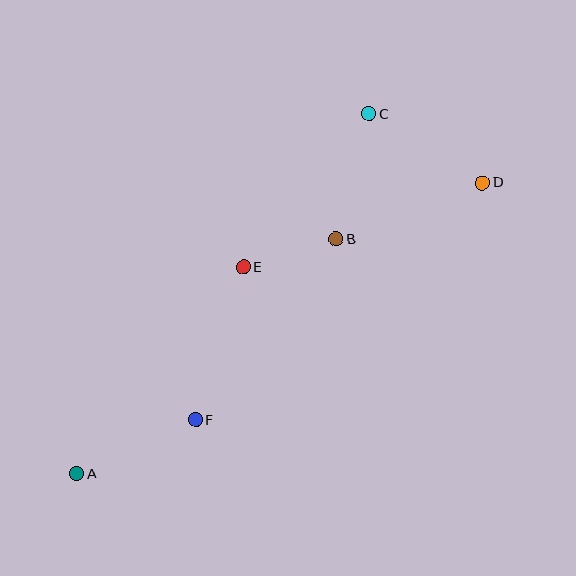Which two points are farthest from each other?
Points A and D are farthest from each other.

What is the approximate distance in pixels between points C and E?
The distance between C and E is approximately 198 pixels.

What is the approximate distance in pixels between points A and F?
The distance between A and F is approximately 131 pixels.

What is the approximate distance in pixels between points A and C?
The distance between A and C is approximately 464 pixels.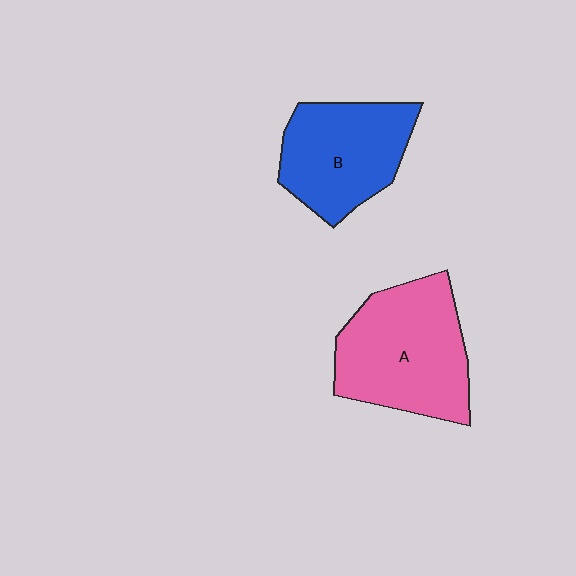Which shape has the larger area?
Shape A (pink).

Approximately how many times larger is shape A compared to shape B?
Approximately 1.2 times.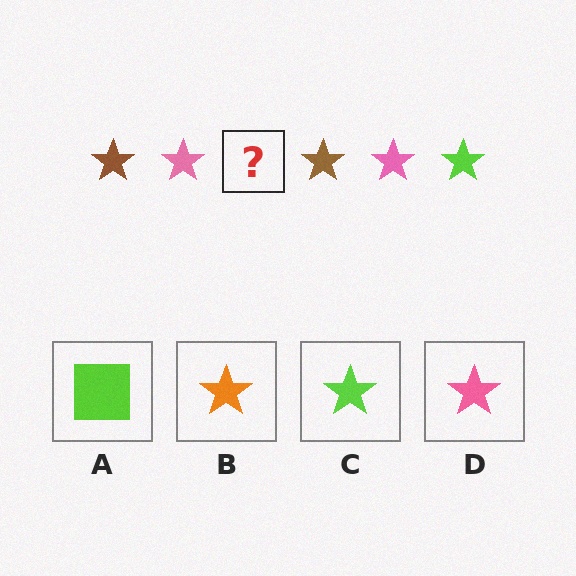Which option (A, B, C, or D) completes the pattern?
C.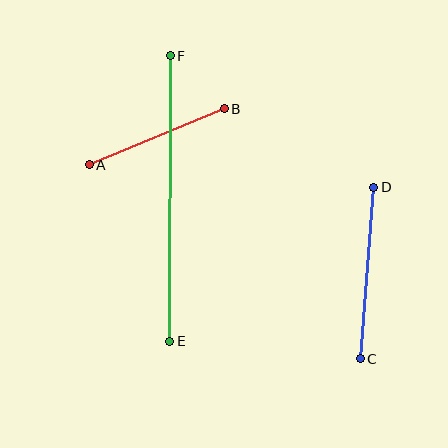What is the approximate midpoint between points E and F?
The midpoint is at approximately (170, 199) pixels.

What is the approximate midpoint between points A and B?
The midpoint is at approximately (157, 137) pixels.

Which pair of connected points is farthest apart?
Points E and F are farthest apart.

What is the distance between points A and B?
The distance is approximately 146 pixels.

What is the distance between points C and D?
The distance is approximately 172 pixels.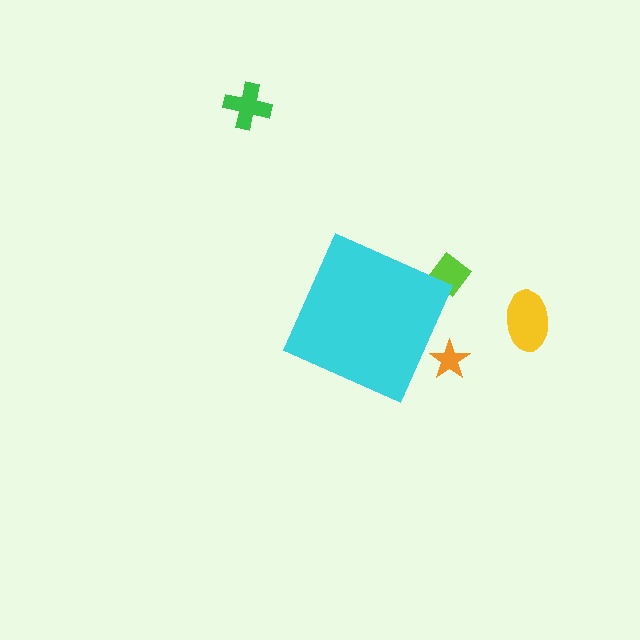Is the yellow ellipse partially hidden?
No, the yellow ellipse is fully visible.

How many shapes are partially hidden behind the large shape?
2 shapes are partially hidden.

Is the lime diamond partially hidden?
Yes, the lime diamond is partially hidden behind the cyan diamond.